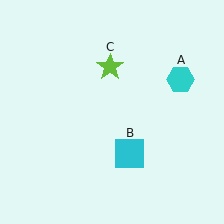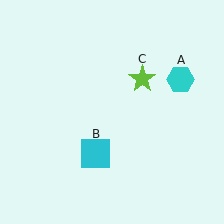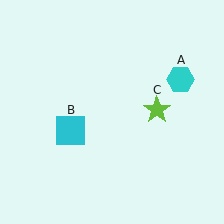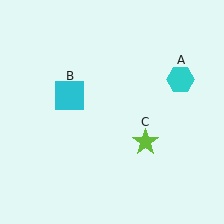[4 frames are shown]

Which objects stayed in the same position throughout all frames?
Cyan hexagon (object A) remained stationary.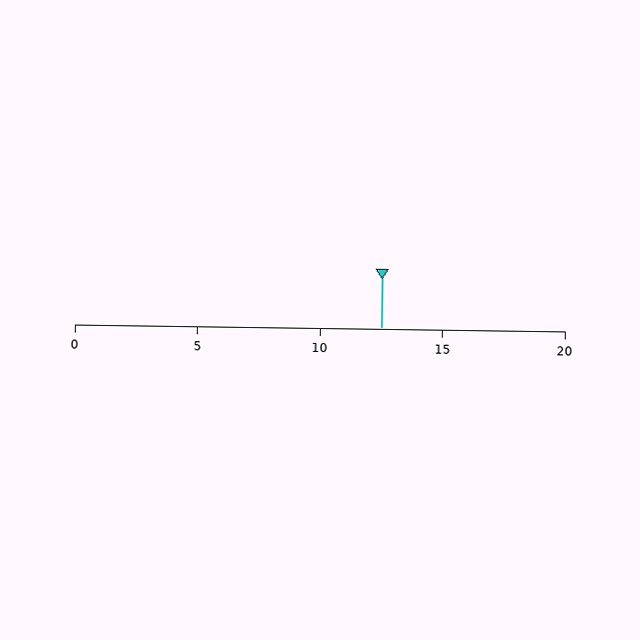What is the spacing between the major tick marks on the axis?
The major ticks are spaced 5 apart.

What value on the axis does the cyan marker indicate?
The marker indicates approximately 12.5.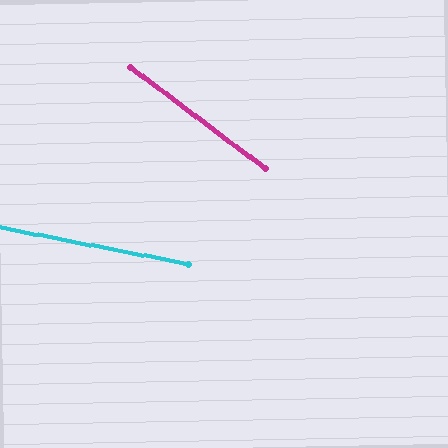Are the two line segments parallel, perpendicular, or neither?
Neither parallel nor perpendicular — they differ by about 26°.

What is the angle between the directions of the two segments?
Approximately 26 degrees.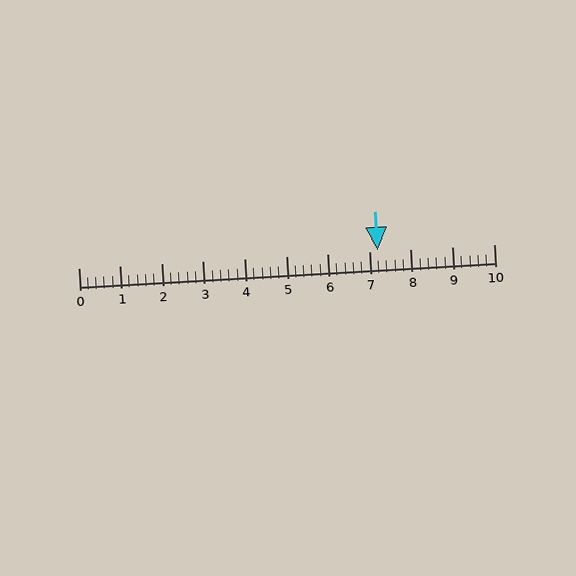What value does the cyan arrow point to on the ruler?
The cyan arrow points to approximately 7.2.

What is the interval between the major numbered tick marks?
The major tick marks are spaced 1 units apart.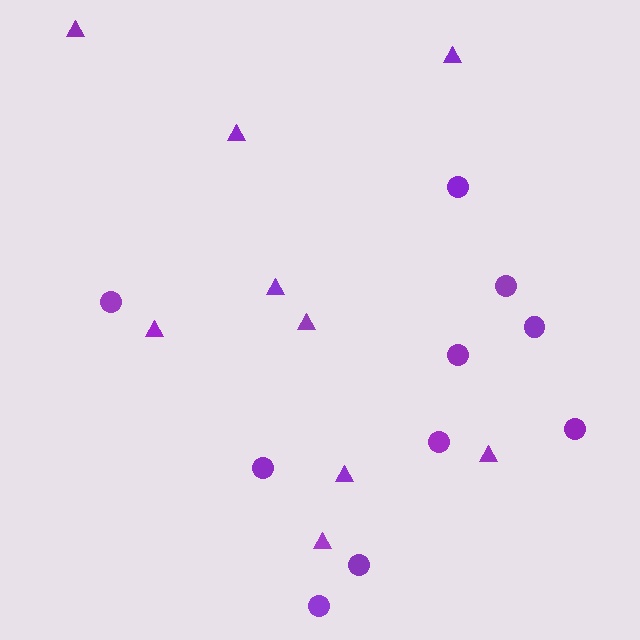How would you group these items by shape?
There are 2 groups: one group of circles (10) and one group of triangles (9).